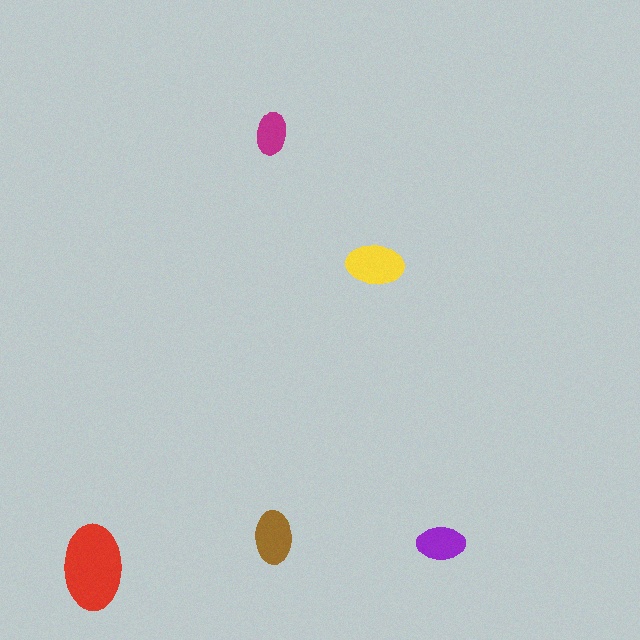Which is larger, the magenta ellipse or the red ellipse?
The red one.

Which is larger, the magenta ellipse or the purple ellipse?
The purple one.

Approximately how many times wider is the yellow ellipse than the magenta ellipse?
About 1.5 times wider.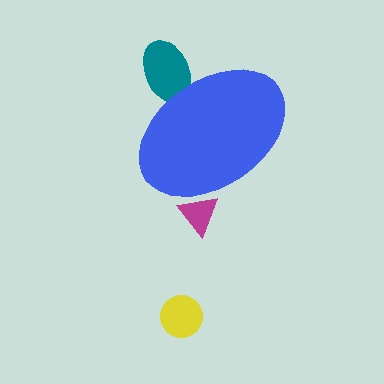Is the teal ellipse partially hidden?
Yes, the teal ellipse is partially hidden behind the blue ellipse.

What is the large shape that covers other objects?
A blue ellipse.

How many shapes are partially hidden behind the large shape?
2 shapes are partially hidden.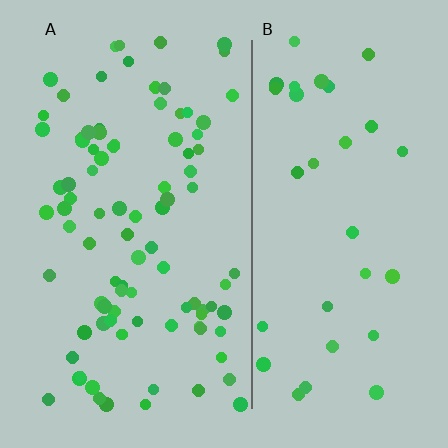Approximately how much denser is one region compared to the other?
Approximately 2.7× — region A over region B.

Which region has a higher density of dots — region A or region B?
A (the left).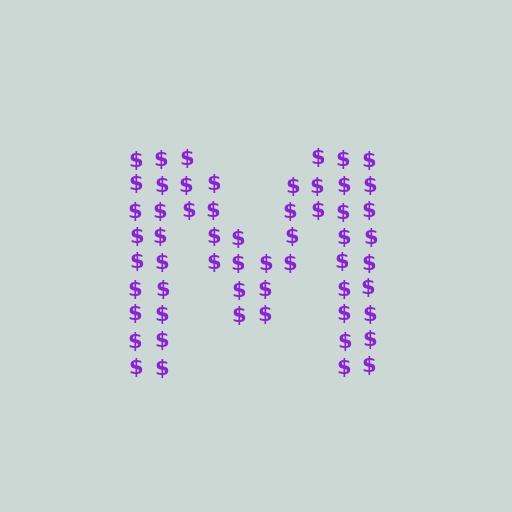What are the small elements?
The small elements are dollar signs.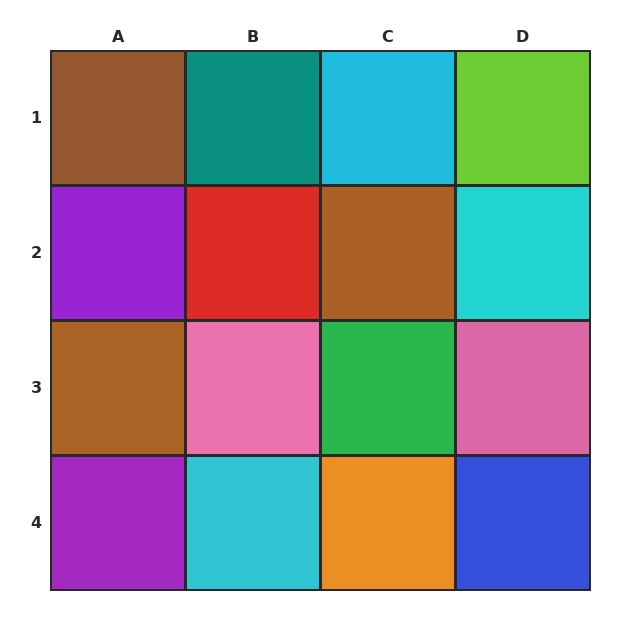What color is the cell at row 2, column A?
Purple.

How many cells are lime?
1 cell is lime.